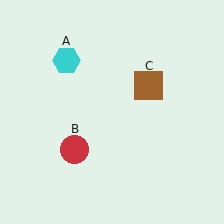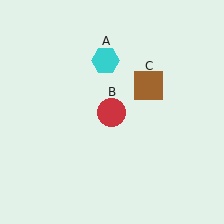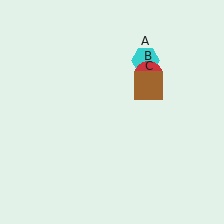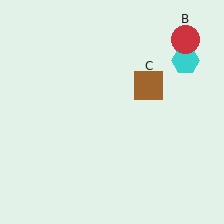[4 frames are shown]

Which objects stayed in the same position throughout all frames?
Brown square (object C) remained stationary.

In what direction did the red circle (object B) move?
The red circle (object B) moved up and to the right.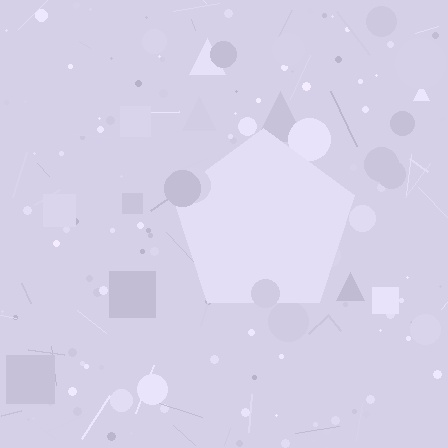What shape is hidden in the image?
A pentagon is hidden in the image.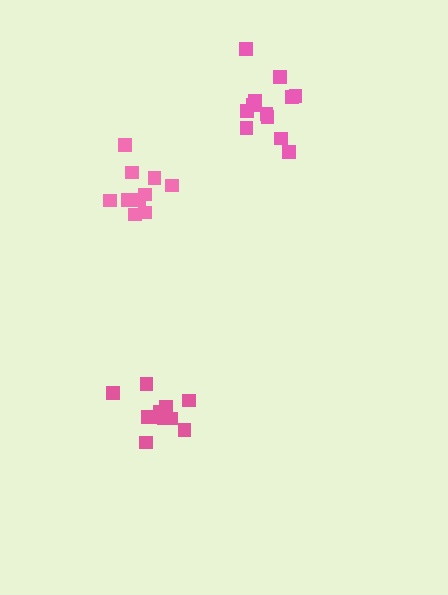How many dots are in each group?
Group 1: 12 dots, Group 2: 11 dots, Group 3: 10 dots (33 total).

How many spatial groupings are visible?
There are 3 spatial groupings.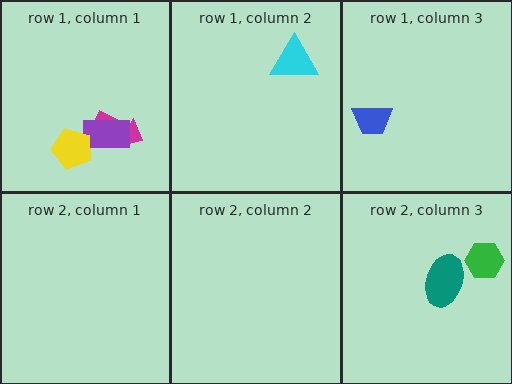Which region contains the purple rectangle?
The row 1, column 1 region.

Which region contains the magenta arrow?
The row 1, column 1 region.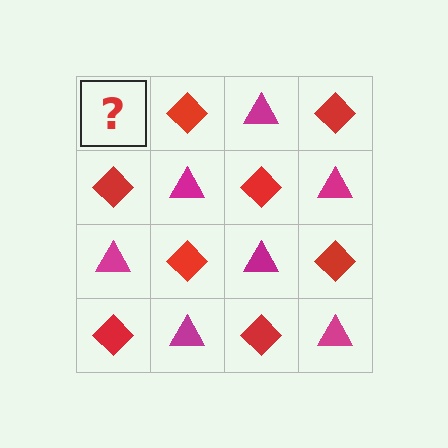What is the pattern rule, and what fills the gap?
The rule is that it alternates magenta triangle and red diamond in a checkerboard pattern. The gap should be filled with a magenta triangle.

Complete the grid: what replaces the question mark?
The question mark should be replaced with a magenta triangle.